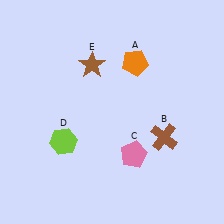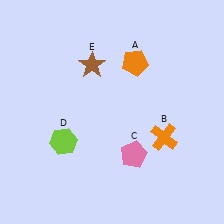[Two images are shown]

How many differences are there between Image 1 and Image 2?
There is 1 difference between the two images.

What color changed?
The cross (B) changed from brown in Image 1 to orange in Image 2.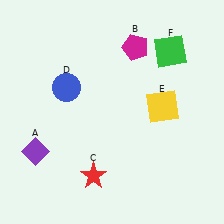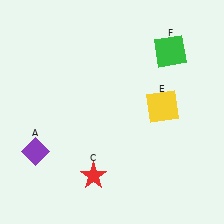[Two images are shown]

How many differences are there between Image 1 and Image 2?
There are 2 differences between the two images.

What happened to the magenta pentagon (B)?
The magenta pentagon (B) was removed in Image 2. It was in the top-right area of Image 1.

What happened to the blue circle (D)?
The blue circle (D) was removed in Image 2. It was in the top-left area of Image 1.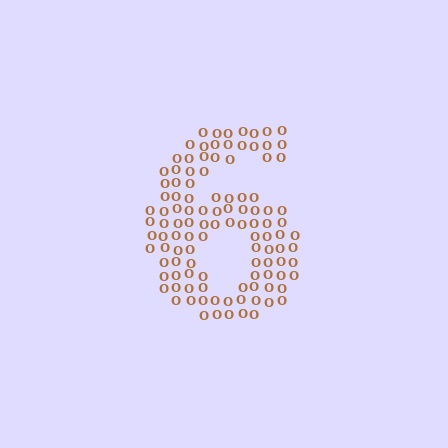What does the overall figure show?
The overall figure shows the digit 6.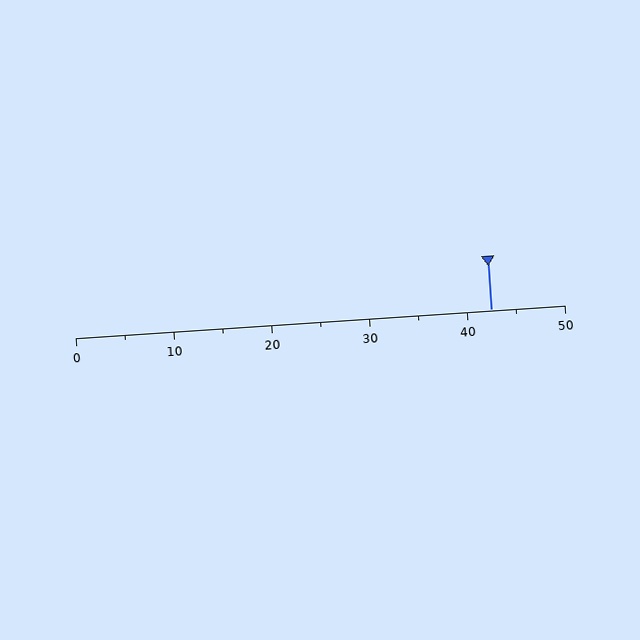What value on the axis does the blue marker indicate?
The marker indicates approximately 42.5.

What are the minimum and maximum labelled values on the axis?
The axis runs from 0 to 50.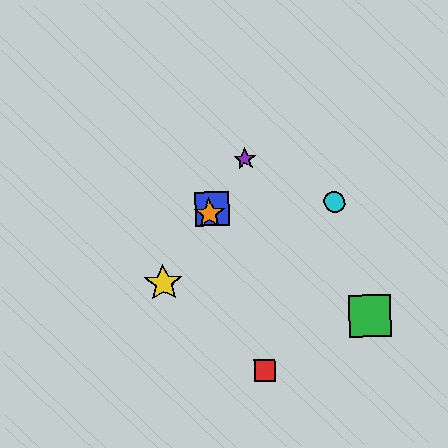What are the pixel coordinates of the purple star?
The purple star is at (245, 159).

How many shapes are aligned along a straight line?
4 shapes (the blue square, the yellow star, the purple star, the orange star) are aligned along a straight line.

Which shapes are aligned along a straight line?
The blue square, the yellow star, the purple star, the orange star are aligned along a straight line.